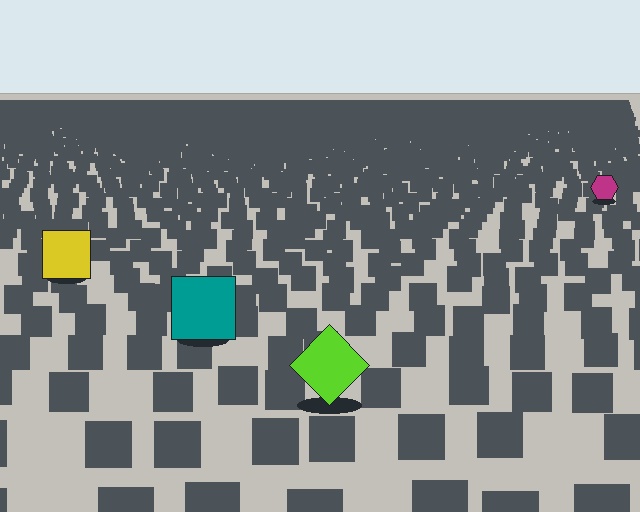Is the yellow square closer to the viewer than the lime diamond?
No. The lime diamond is closer — you can tell from the texture gradient: the ground texture is coarser near it.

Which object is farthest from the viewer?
The magenta hexagon is farthest from the viewer. It appears smaller and the ground texture around it is denser.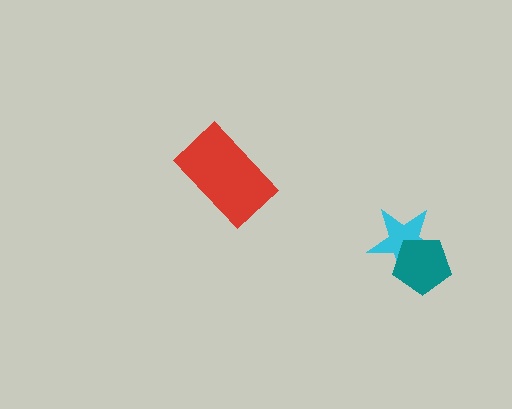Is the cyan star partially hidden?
Yes, it is partially covered by another shape.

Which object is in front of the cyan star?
The teal pentagon is in front of the cyan star.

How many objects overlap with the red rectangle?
0 objects overlap with the red rectangle.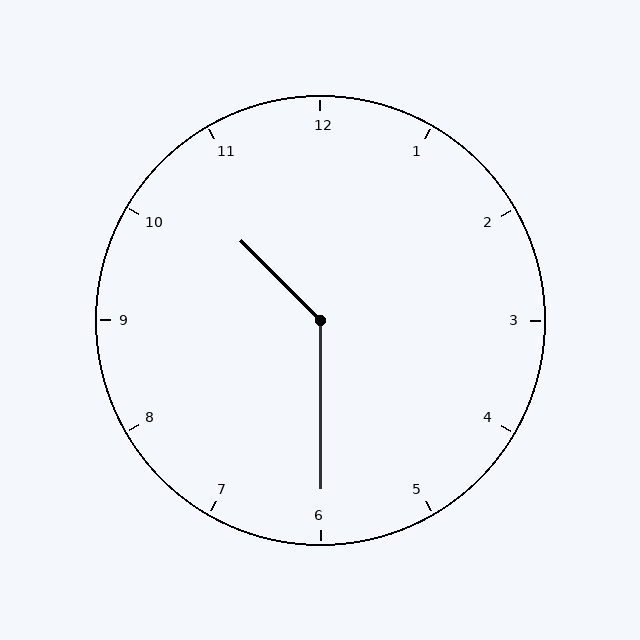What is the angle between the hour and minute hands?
Approximately 135 degrees.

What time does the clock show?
10:30.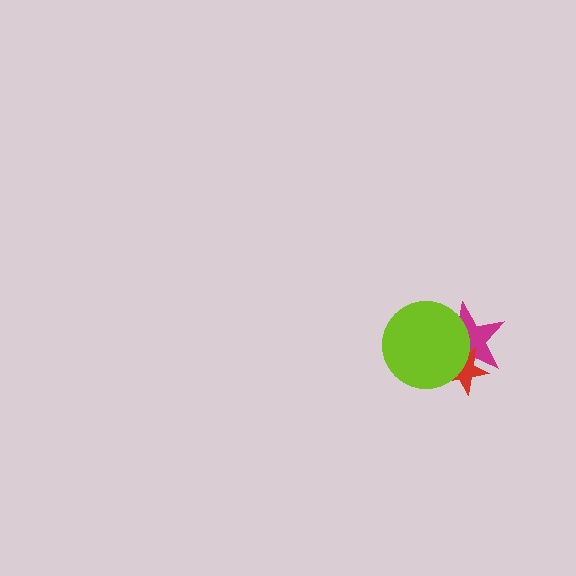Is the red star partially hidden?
Yes, it is partially covered by another shape.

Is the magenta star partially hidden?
Yes, it is partially covered by another shape.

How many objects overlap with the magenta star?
2 objects overlap with the magenta star.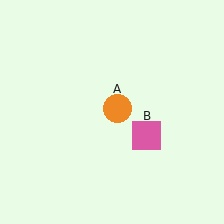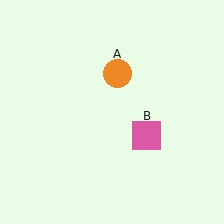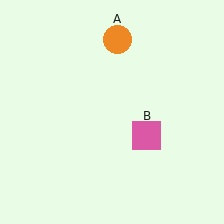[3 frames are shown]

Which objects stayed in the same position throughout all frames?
Pink square (object B) remained stationary.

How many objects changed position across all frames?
1 object changed position: orange circle (object A).